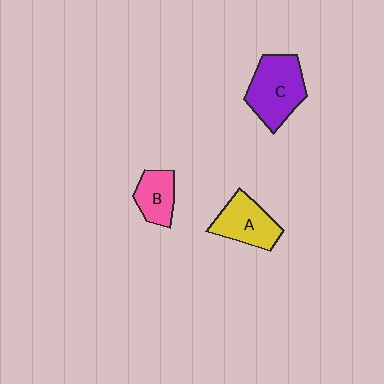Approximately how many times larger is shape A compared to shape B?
Approximately 1.4 times.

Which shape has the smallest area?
Shape B (pink).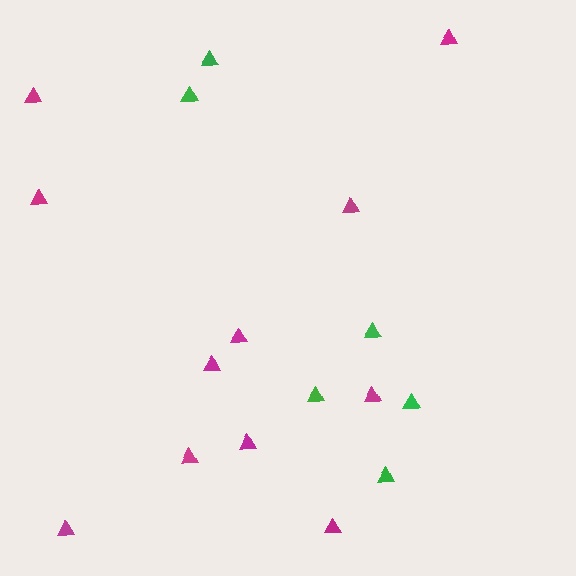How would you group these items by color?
There are 2 groups: one group of magenta triangles (11) and one group of green triangles (6).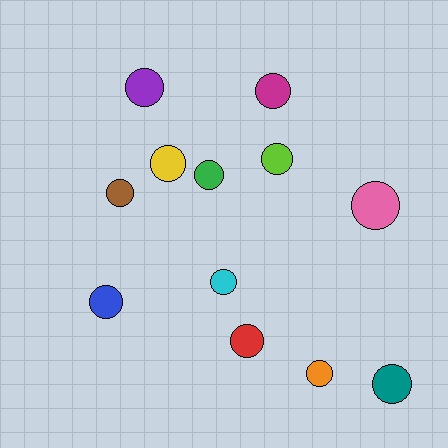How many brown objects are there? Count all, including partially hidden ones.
There is 1 brown object.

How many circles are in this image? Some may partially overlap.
There are 12 circles.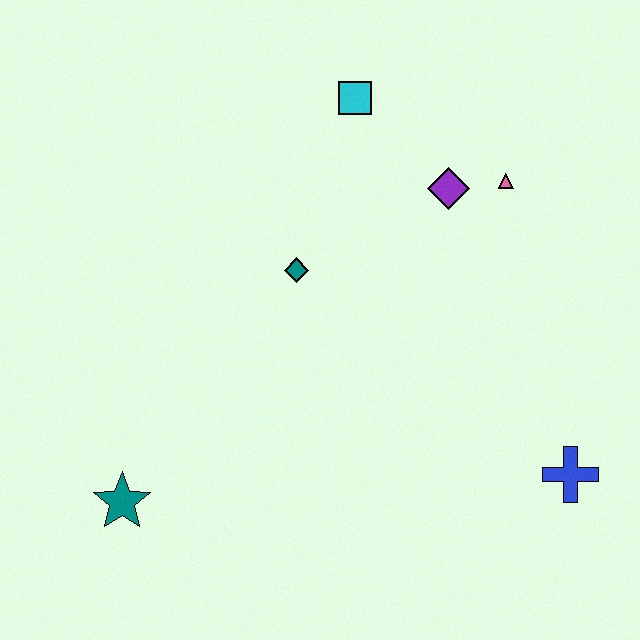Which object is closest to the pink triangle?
The purple diamond is closest to the pink triangle.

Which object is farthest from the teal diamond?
The blue cross is farthest from the teal diamond.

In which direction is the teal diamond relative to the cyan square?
The teal diamond is below the cyan square.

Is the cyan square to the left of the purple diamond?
Yes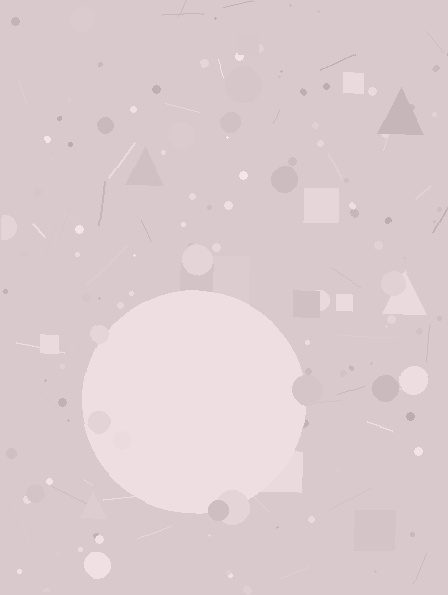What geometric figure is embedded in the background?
A circle is embedded in the background.